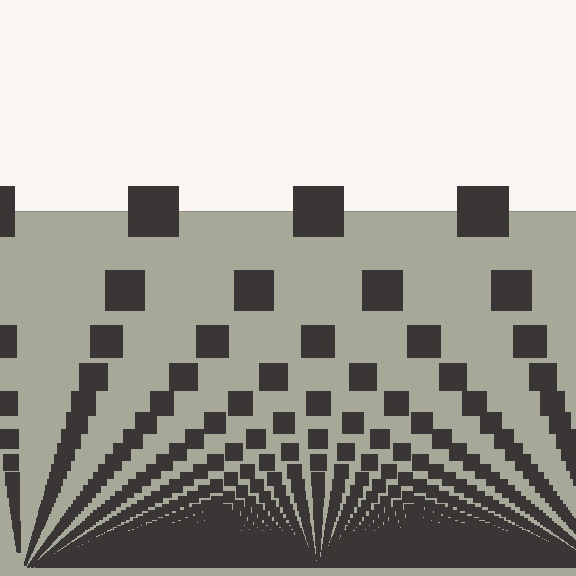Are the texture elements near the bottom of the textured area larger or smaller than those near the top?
Smaller. The gradient is inverted — elements near the bottom are smaller and denser.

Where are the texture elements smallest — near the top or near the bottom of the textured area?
Near the bottom.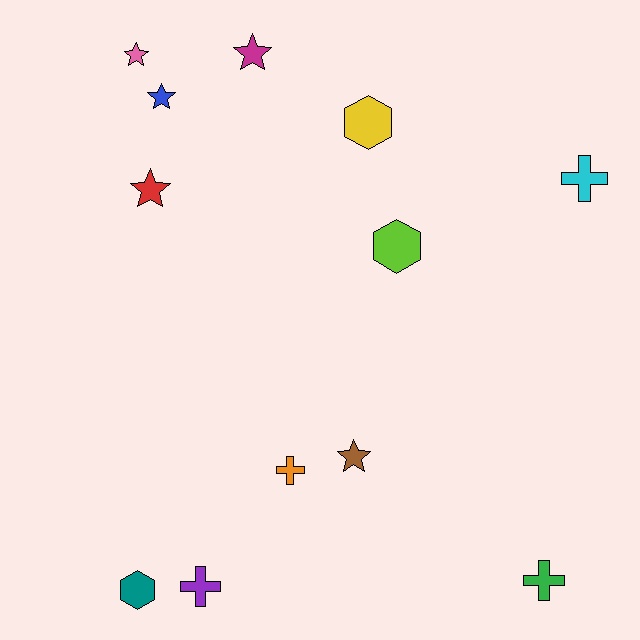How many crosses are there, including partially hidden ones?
There are 4 crosses.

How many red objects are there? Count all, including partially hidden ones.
There is 1 red object.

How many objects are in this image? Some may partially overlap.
There are 12 objects.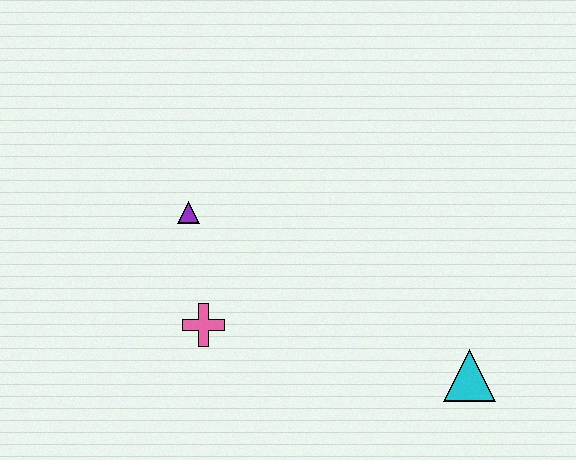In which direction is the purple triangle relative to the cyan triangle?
The purple triangle is to the left of the cyan triangle.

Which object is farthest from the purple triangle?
The cyan triangle is farthest from the purple triangle.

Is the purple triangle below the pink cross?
No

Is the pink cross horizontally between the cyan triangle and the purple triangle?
Yes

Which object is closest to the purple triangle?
The pink cross is closest to the purple triangle.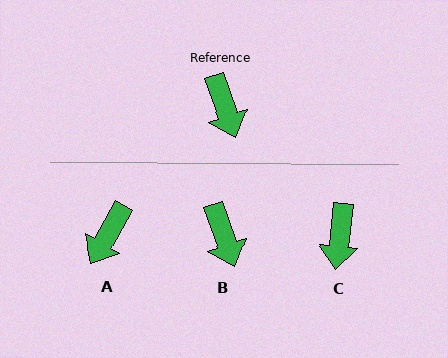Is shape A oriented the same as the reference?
No, it is off by about 49 degrees.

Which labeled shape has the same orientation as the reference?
B.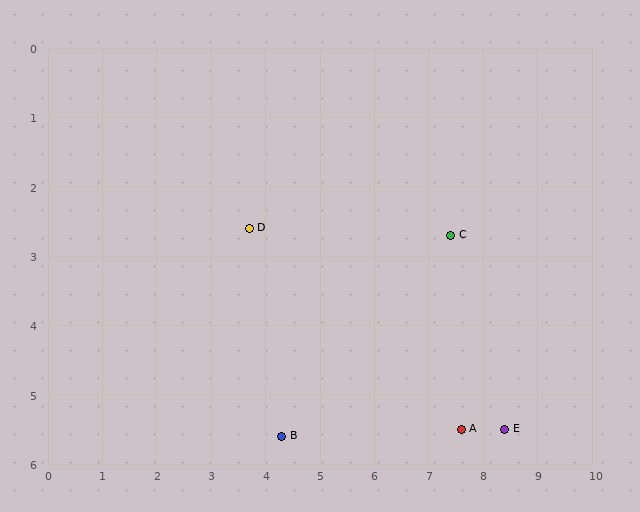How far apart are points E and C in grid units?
Points E and C are about 3.0 grid units apart.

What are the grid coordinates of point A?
Point A is at approximately (7.6, 5.5).